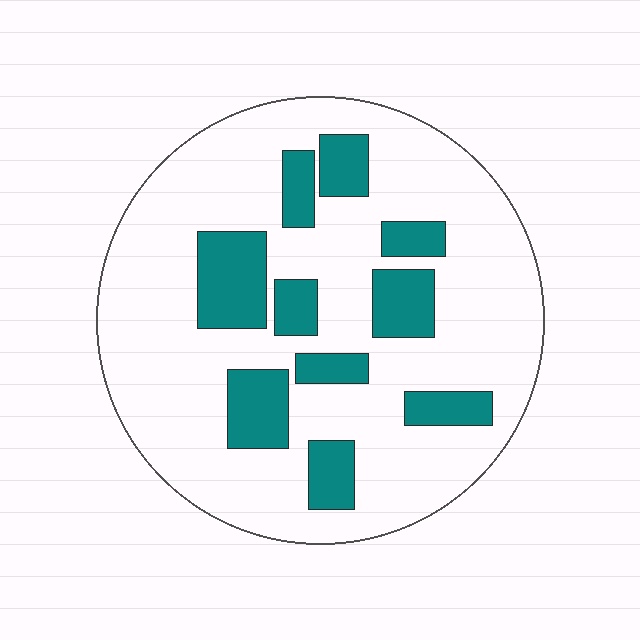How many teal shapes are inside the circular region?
10.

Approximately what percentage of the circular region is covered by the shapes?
Approximately 20%.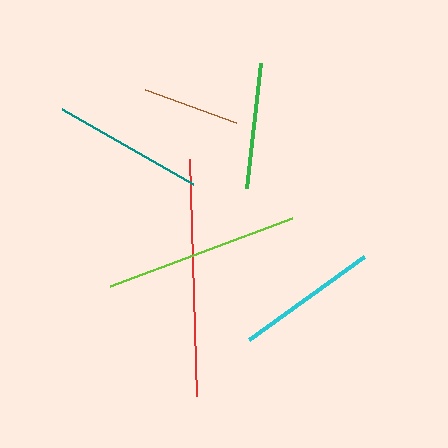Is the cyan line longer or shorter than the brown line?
The cyan line is longer than the brown line.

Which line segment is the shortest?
The brown line is the shortest at approximately 97 pixels.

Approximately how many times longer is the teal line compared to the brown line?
The teal line is approximately 1.6 times the length of the brown line.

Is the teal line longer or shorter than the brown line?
The teal line is longer than the brown line.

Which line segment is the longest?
The red line is the longest at approximately 237 pixels.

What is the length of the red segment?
The red segment is approximately 237 pixels long.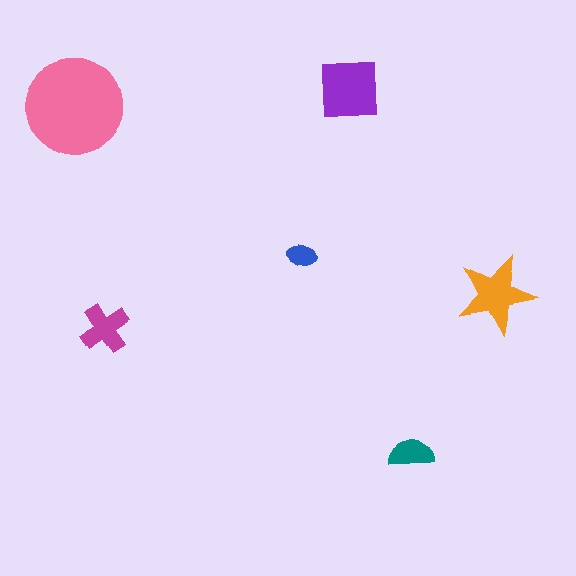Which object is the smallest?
The blue ellipse.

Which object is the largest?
The pink circle.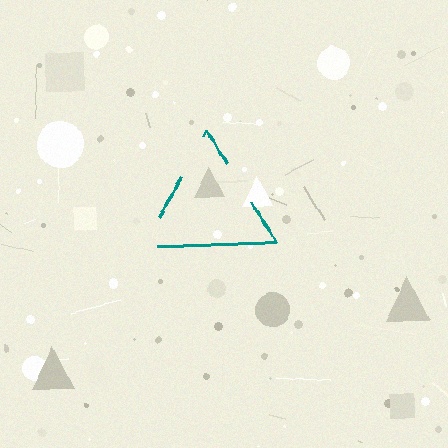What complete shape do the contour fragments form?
The contour fragments form a triangle.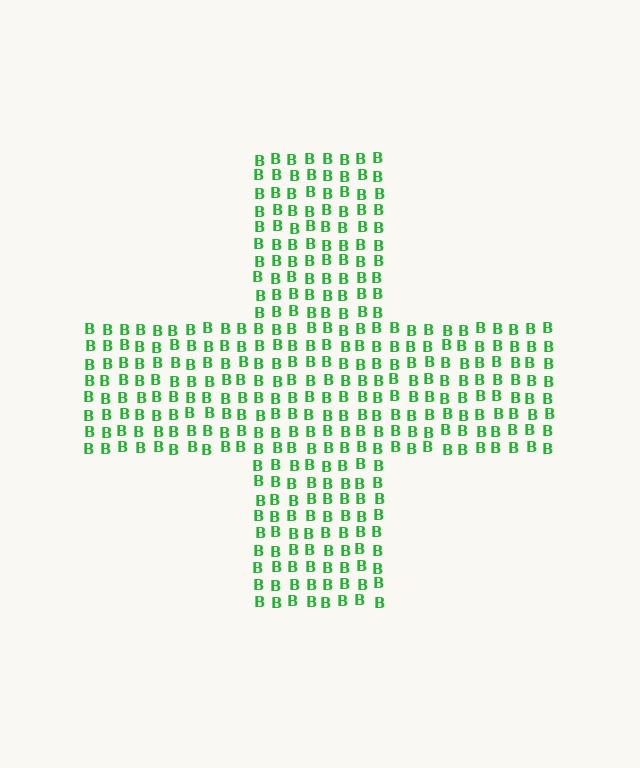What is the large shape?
The large shape is a cross.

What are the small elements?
The small elements are letter B's.